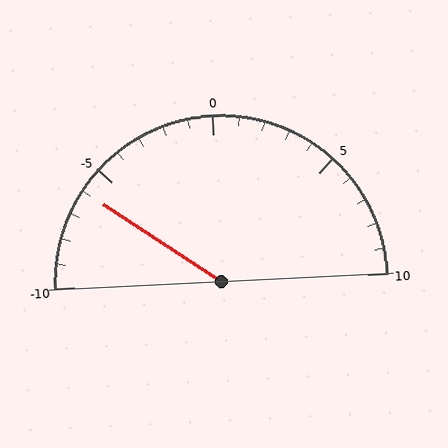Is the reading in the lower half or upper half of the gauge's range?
The reading is in the lower half of the range (-10 to 10).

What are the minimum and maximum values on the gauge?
The gauge ranges from -10 to 10.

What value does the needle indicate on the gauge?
The needle indicates approximately -6.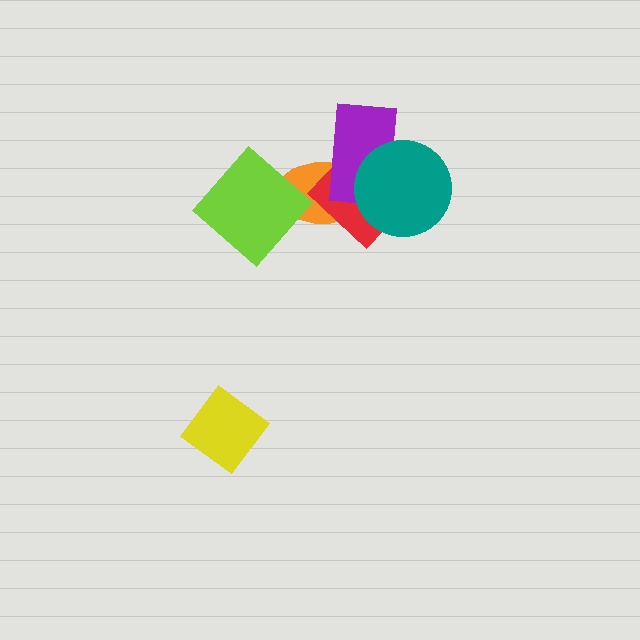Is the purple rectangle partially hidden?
Yes, it is partially covered by another shape.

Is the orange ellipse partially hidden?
Yes, it is partially covered by another shape.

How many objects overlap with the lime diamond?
1 object overlaps with the lime diamond.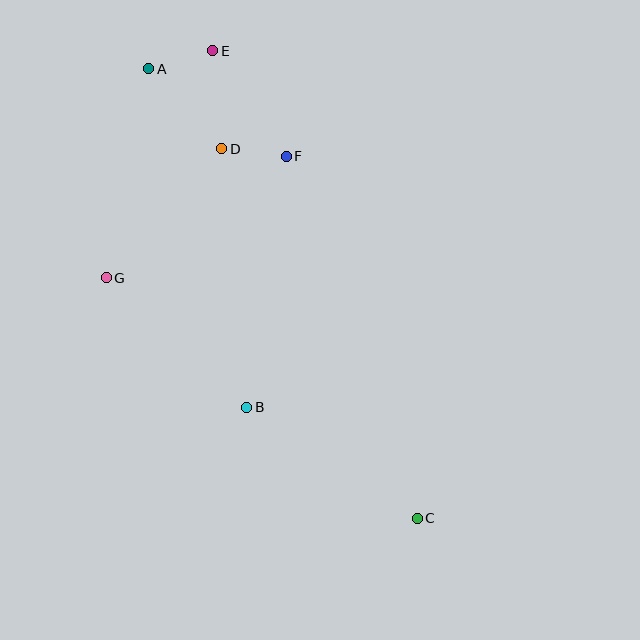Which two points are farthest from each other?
Points A and C are farthest from each other.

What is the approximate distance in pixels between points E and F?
The distance between E and F is approximately 129 pixels.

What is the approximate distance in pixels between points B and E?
The distance between B and E is approximately 358 pixels.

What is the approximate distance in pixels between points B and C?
The distance between B and C is approximately 203 pixels.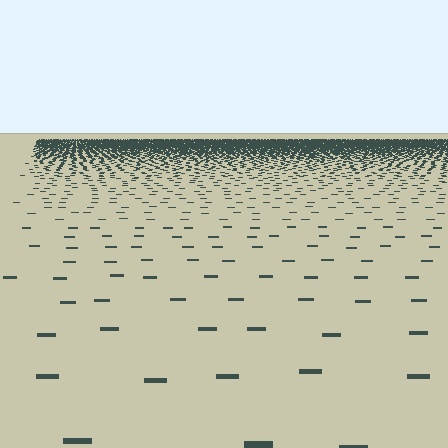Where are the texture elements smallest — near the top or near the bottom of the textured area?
Near the top.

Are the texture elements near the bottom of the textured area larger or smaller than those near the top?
Larger. Near the bottom, elements are closer to the viewer and appear at a bigger on-screen size.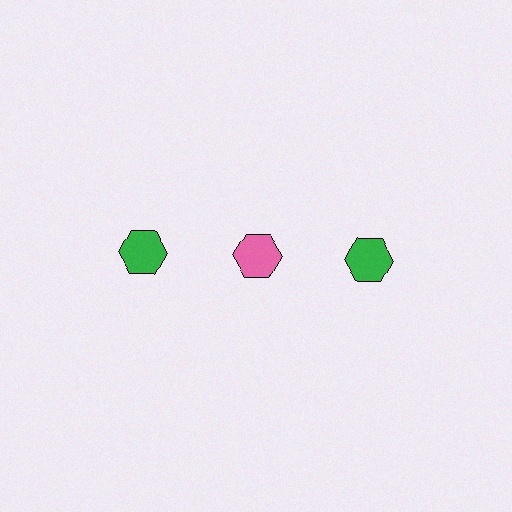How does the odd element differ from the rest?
It has a different color: pink instead of green.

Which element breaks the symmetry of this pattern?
The pink hexagon in the top row, second from left column breaks the symmetry. All other shapes are green hexagons.